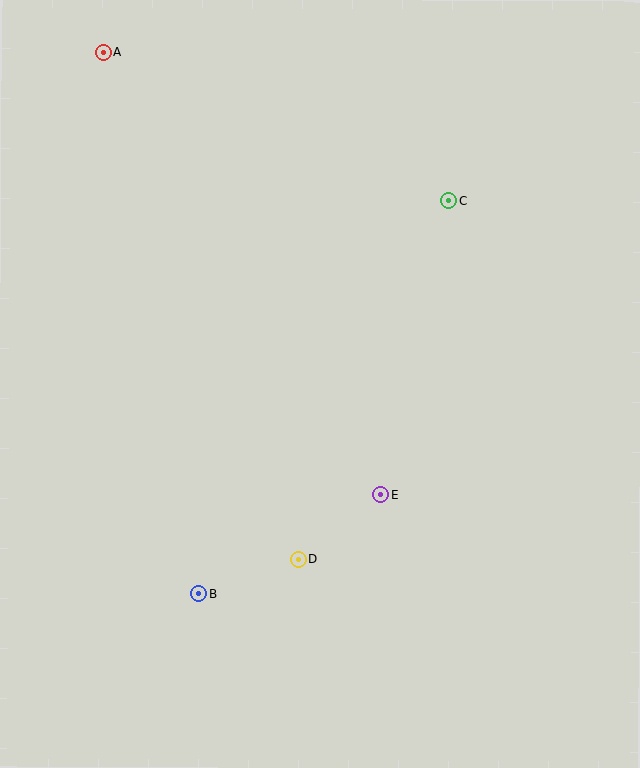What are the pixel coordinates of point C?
Point C is at (449, 200).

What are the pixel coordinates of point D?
Point D is at (298, 559).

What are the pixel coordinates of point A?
Point A is at (103, 52).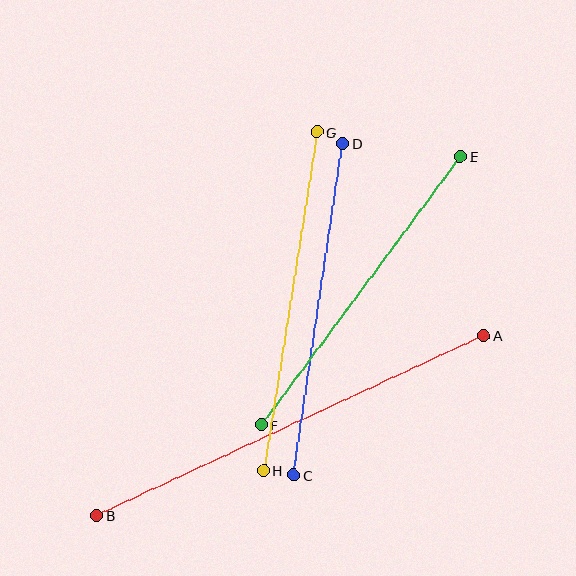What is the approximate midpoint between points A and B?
The midpoint is at approximately (291, 425) pixels.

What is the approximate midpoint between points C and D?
The midpoint is at approximately (318, 309) pixels.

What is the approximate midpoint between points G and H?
The midpoint is at approximately (290, 301) pixels.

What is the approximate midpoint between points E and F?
The midpoint is at approximately (361, 291) pixels.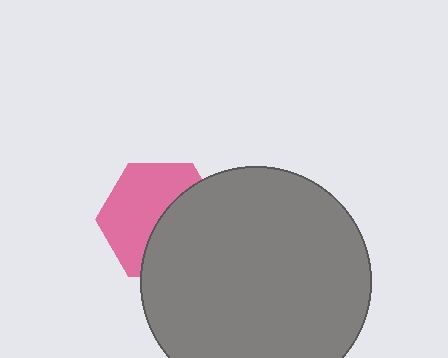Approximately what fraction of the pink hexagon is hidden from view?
Roughly 46% of the pink hexagon is hidden behind the gray circle.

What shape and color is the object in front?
The object in front is a gray circle.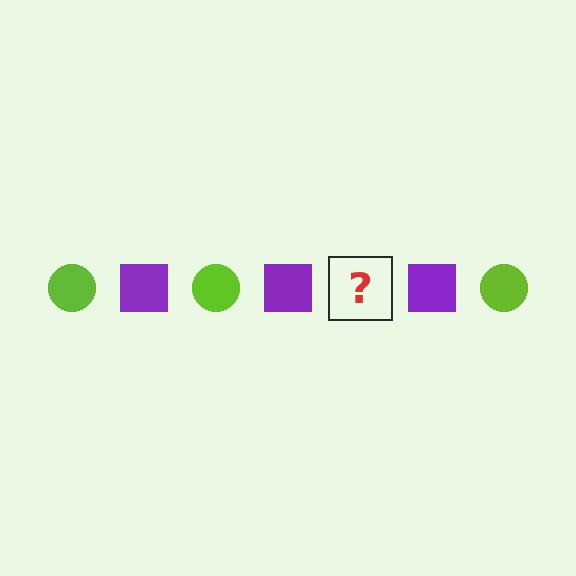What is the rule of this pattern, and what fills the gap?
The rule is that the pattern alternates between lime circle and purple square. The gap should be filled with a lime circle.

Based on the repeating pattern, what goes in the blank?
The blank should be a lime circle.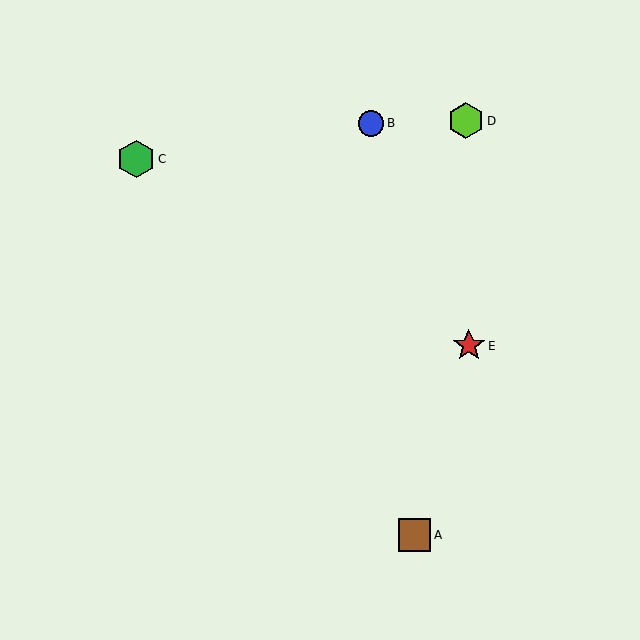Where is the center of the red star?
The center of the red star is at (469, 346).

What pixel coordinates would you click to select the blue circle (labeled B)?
Click at (371, 123) to select the blue circle B.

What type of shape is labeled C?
Shape C is a green hexagon.